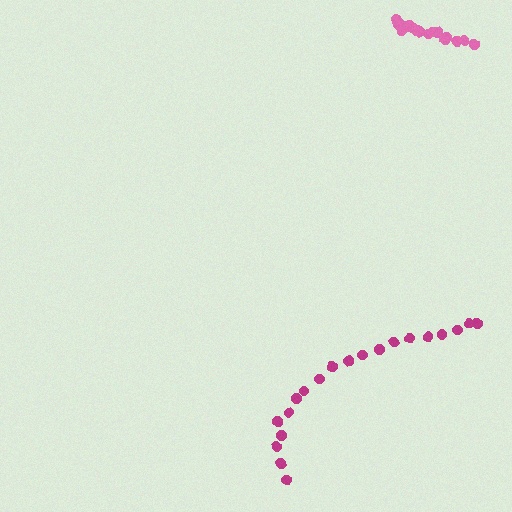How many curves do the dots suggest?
There are 2 distinct paths.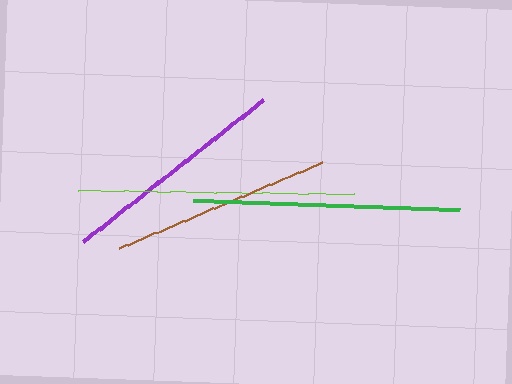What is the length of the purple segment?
The purple segment is approximately 229 pixels long.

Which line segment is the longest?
The lime line is the longest at approximately 276 pixels.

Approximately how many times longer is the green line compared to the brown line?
The green line is approximately 1.2 times the length of the brown line.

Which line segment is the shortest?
The brown line is the shortest at approximately 220 pixels.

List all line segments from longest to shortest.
From longest to shortest: lime, green, purple, brown.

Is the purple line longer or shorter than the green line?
The green line is longer than the purple line.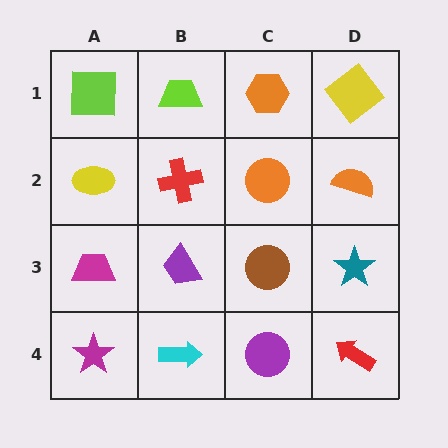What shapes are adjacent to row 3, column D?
An orange semicircle (row 2, column D), a red arrow (row 4, column D), a brown circle (row 3, column C).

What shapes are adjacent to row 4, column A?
A magenta trapezoid (row 3, column A), a cyan arrow (row 4, column B).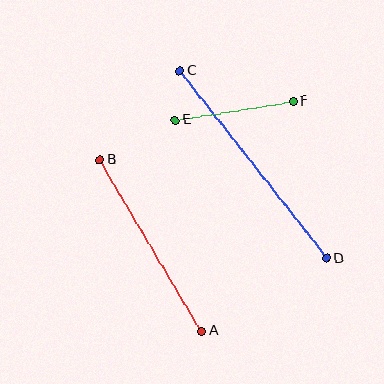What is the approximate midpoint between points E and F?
The midpoint is at approximately (234, 111) pixels.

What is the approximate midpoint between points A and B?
The midpoint is at approximately (151, 245) pixels.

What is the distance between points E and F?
The distance is approximately 119 pixels.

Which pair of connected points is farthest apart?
Points C and D are farthest apart.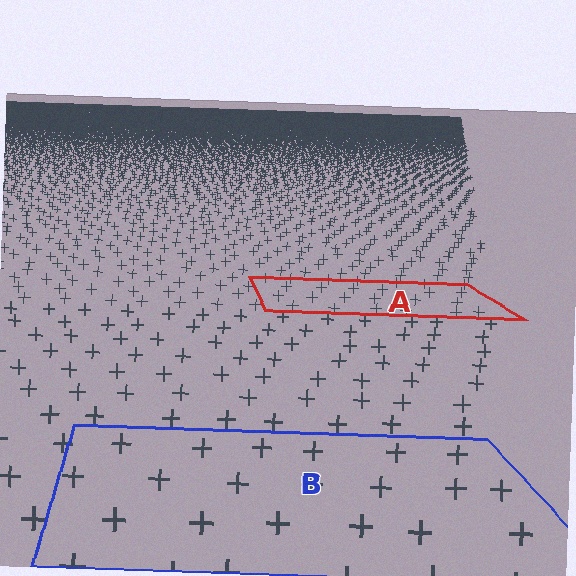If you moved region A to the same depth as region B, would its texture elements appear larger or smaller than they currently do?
They would appear larger. At a closer depth, the same texture elements are projected at a bigger on-screen size.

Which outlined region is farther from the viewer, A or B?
Region A is farther from the viewer — the texture elements inside it appear smaller and more densely packed.